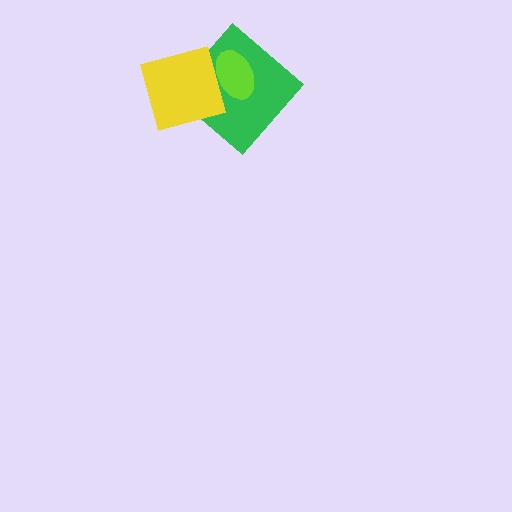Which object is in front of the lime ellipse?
The yellow diamond is in front of the lime ellipse.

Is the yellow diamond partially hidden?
No, no other shape covers it.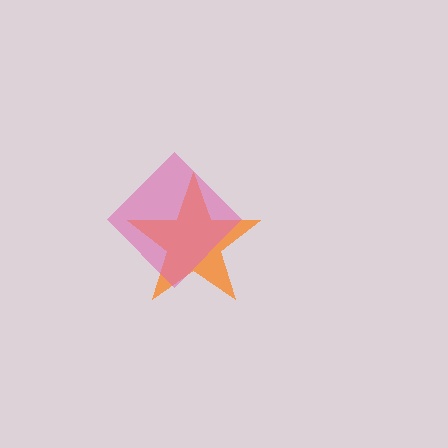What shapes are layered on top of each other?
The layered shapes are: an orange star, a pink diamond.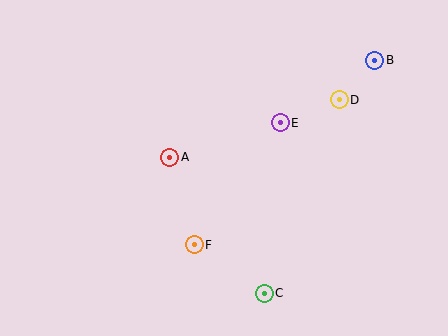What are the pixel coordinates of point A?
Point A is at (170, 157).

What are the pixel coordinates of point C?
Point C is at (264, 293).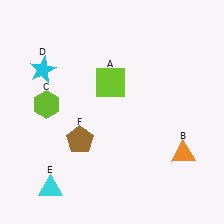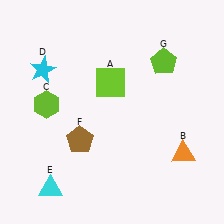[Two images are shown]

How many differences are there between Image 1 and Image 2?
There is 1 difference between the two images.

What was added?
A lime pentagon (G) was added in Image 2.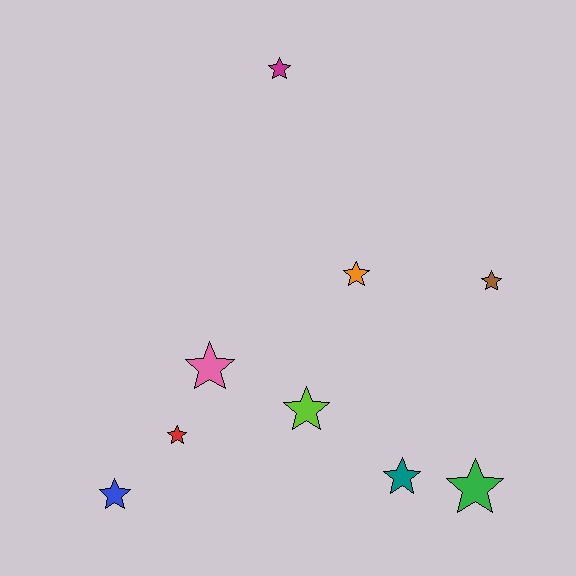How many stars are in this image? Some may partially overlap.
There are 9 stars.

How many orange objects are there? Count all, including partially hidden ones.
There is 1 orange object.